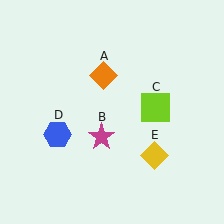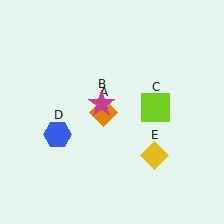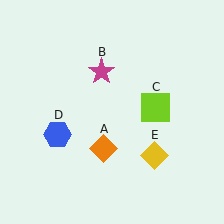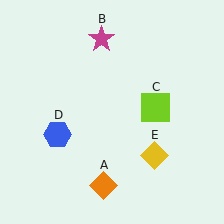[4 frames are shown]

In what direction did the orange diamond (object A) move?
The orange diamond (object A) moved down.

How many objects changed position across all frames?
2 objects changed position: orange diamond (object A), magenta star (object B).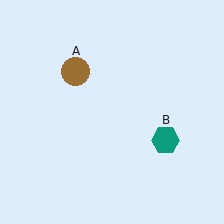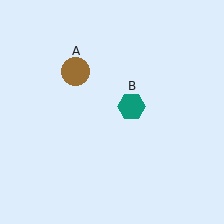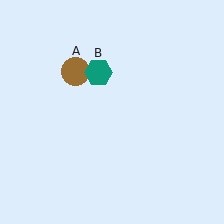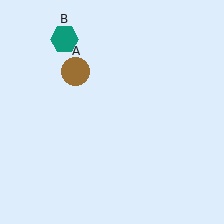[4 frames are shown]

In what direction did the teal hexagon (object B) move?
The teal hexagon (object B) moved up and to the left.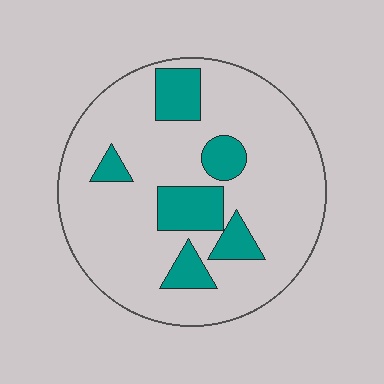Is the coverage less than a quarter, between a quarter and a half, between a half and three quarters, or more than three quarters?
Less than a quarter.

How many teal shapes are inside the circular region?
6.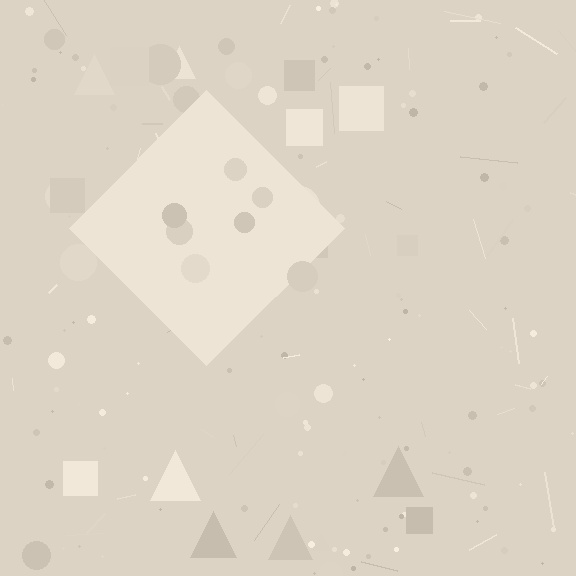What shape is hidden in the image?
A diamond is hidden in the image.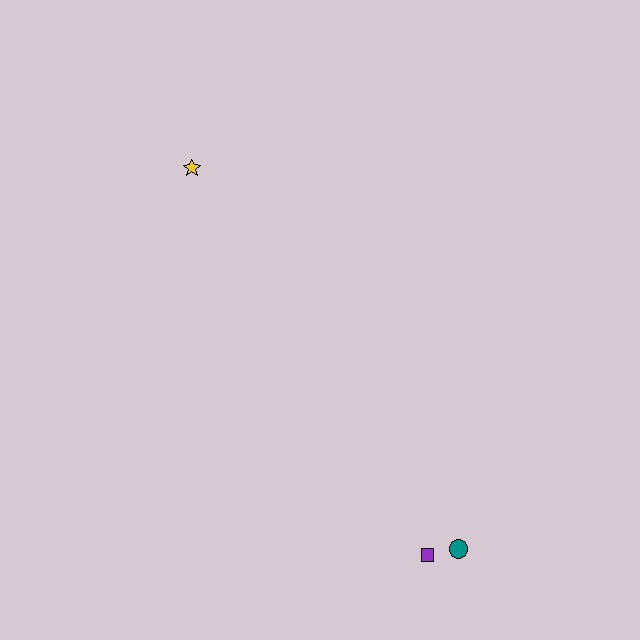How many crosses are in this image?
There are no crosses.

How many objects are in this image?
There are 3 objects.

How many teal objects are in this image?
There is 1 teal object.